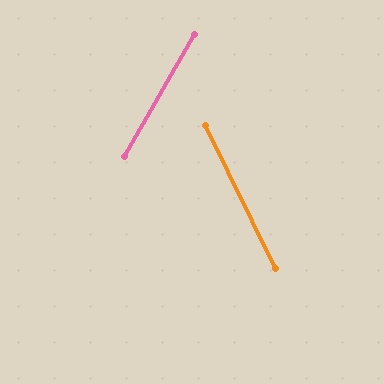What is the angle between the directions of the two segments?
Approximately 56 degrees.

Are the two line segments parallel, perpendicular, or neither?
Neither parallel nor perpendicular — they differ by about 56°.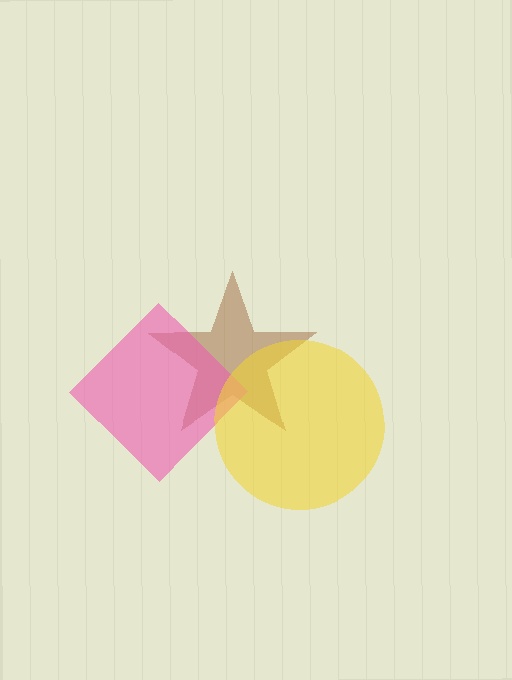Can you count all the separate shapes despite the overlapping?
Yes, there are 3 separate shapes.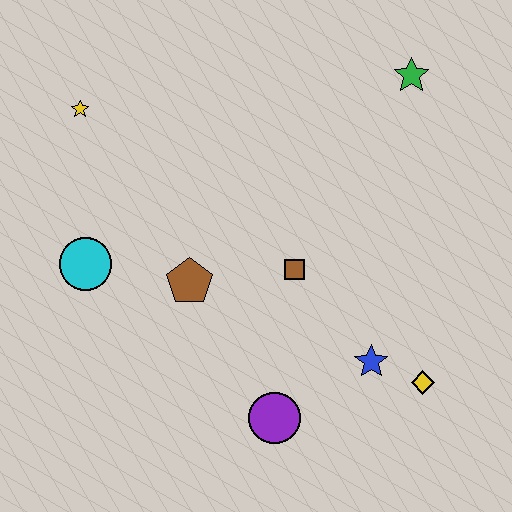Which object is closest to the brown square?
The brown pentagon is closest to the brown square.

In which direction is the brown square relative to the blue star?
The brown square is above the blue star.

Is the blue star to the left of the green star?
Yes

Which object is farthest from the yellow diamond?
The yellow star is farthest from the yellow diamond.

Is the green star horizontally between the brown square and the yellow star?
No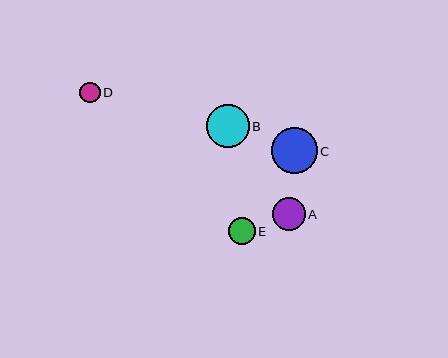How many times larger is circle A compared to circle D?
Circle A is approximately 1.6 times the size of circle D.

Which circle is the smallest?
Circle D is the smallest with a size of approximately 21 pixels.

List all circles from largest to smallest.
From largest to smallest: C, B, A, E, D.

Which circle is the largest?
Circle C is the largest with a size of approximately 46 pixels.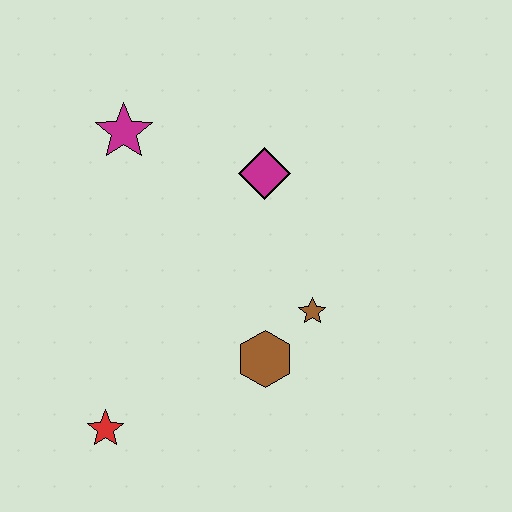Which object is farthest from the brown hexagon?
The magenta star is farthest from the brown hexagon.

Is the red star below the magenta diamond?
Yes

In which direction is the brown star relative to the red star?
The brown star is to the right of the red star.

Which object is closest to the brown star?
The brown hexagon is closest to the brown star.